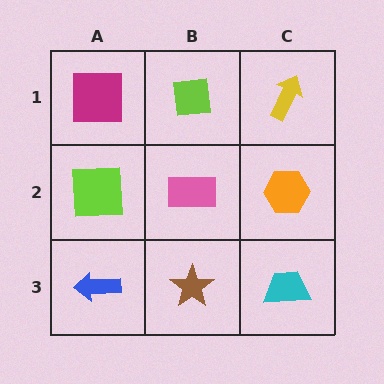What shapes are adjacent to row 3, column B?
A pink rectangle (row 2, column B), a blue arrow (row 3, column A), a cyan trapezoid (row 3, column C).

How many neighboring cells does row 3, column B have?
3.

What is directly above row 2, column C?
A yellow arrow.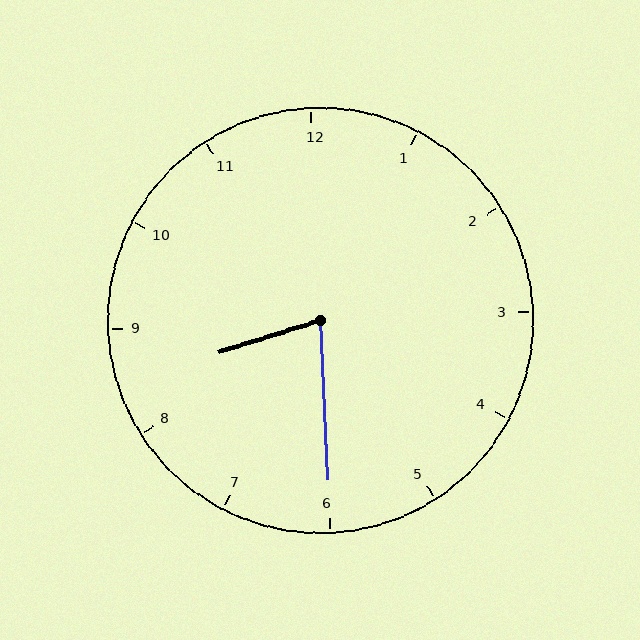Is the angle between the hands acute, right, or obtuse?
It is acute.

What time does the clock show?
8:30.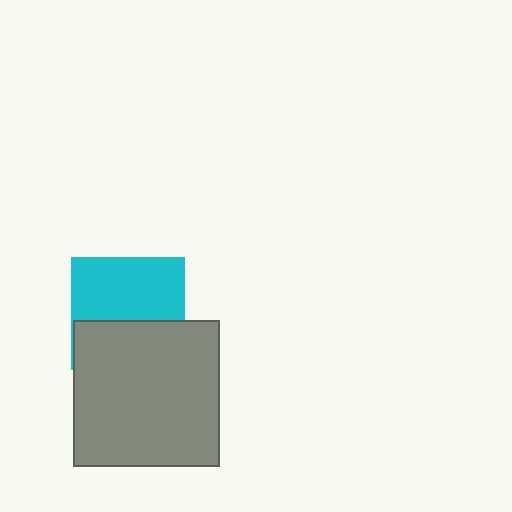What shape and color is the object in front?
The object in front is a gray square.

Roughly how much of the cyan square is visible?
About half of it is visible (roughly 56%).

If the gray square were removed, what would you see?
You would see the complete cyan square.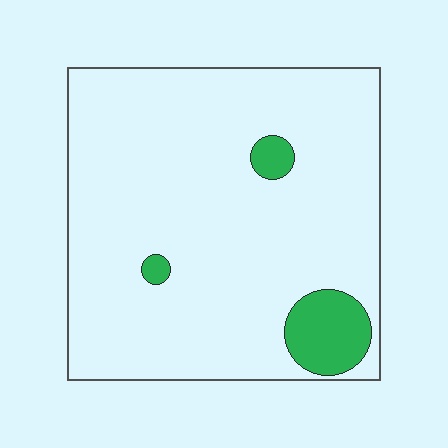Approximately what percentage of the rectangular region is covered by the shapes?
Approximately 10%.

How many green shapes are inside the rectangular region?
3.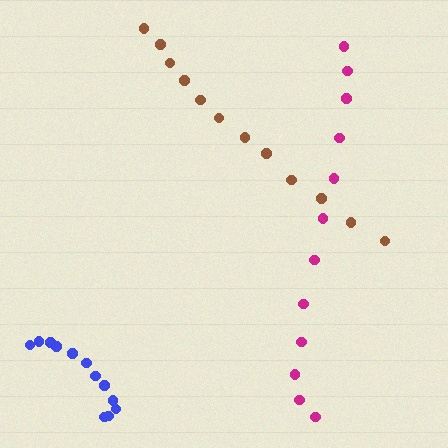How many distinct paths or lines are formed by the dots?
There are 3 distinct paths.